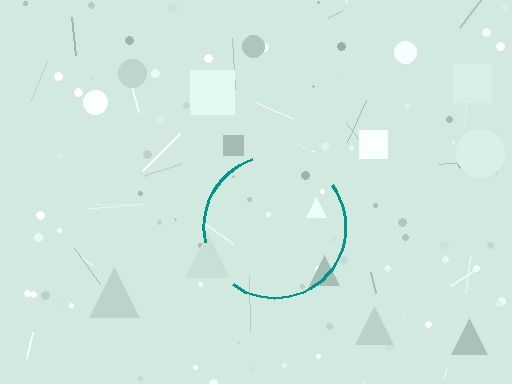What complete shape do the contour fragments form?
The contour fragments form a circle.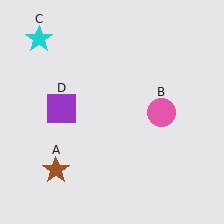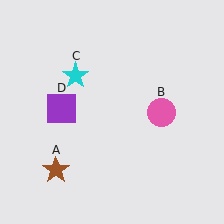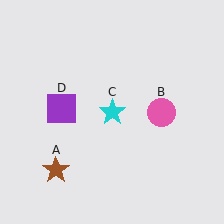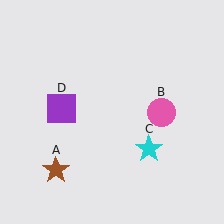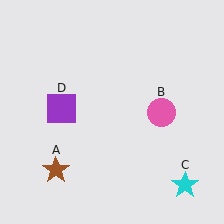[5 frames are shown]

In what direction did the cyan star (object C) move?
The cyan star (object C) moved down and to the right.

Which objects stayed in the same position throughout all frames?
Brown star (object A) and pink circle (object B) and purple square (object D) remained stationary.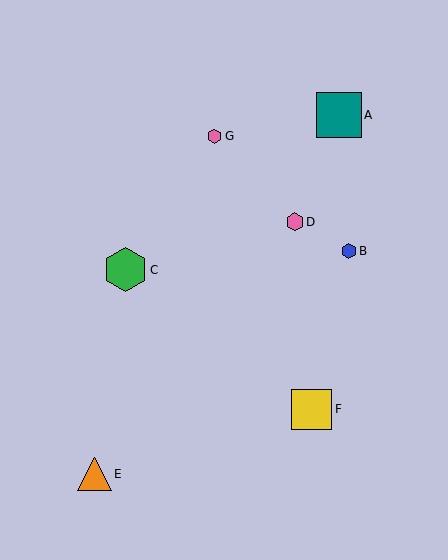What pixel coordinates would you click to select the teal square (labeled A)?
Click at (339, 115) to select the teal square A.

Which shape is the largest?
The teal square (labeled A) is the largest.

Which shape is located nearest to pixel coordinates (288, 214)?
The pink hexagon (labeled D) at (295, 222) is nearest to that location.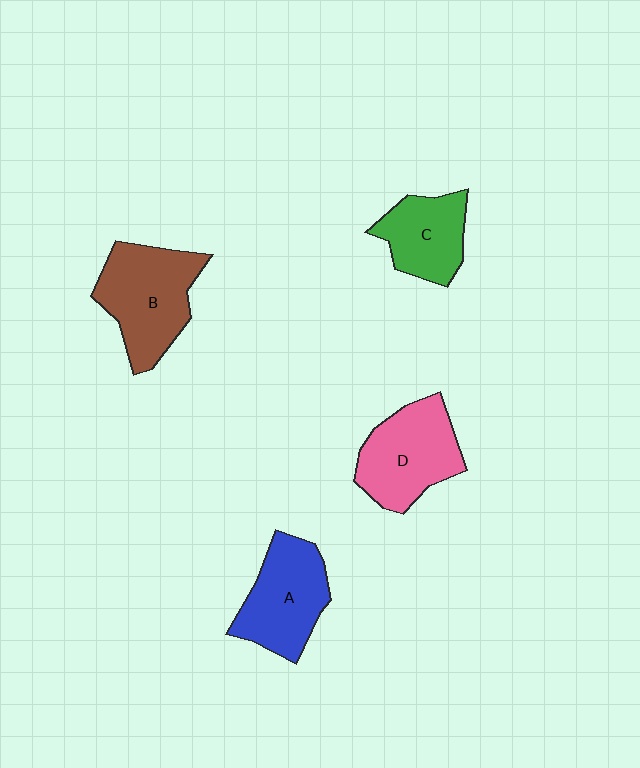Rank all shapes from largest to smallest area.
From largest to smallest: B (brown), D (pink), A (blue), C (green).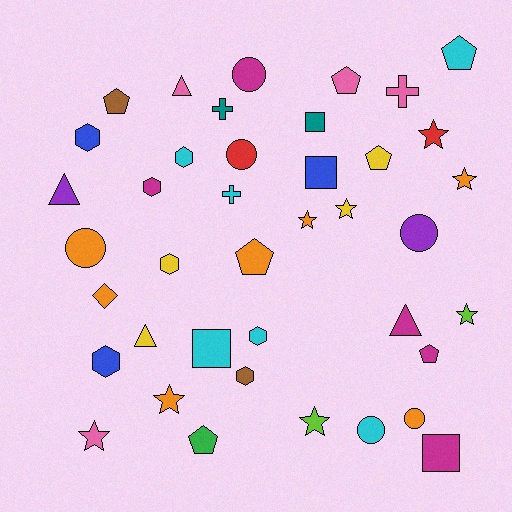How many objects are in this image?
There are 40 objects.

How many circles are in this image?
There are 6 circles.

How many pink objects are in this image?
There are 4 pink objects.